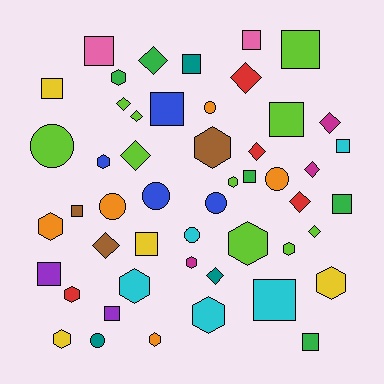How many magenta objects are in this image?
There are 3 magenta objects.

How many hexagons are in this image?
There are 14 hexagons.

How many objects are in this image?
There are 50 objects.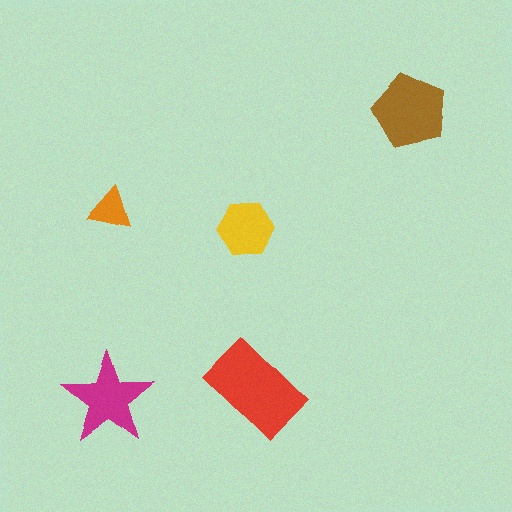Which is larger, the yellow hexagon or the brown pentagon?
The brown pentagon.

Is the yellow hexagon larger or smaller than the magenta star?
Smaller.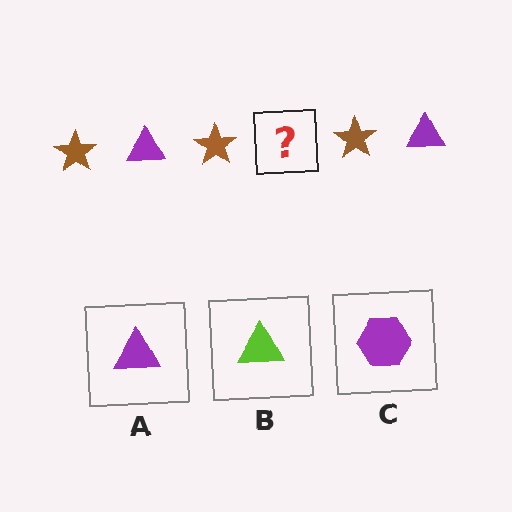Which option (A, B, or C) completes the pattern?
A.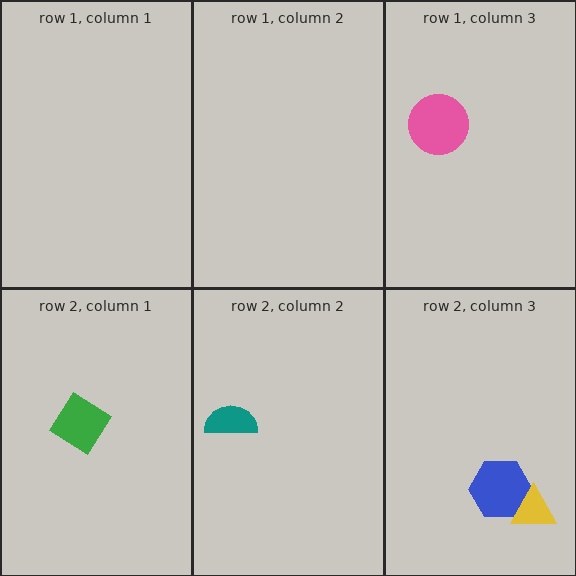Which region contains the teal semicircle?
The row 2, column 2 region.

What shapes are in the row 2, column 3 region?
The blue hexagon, the yellow triangle.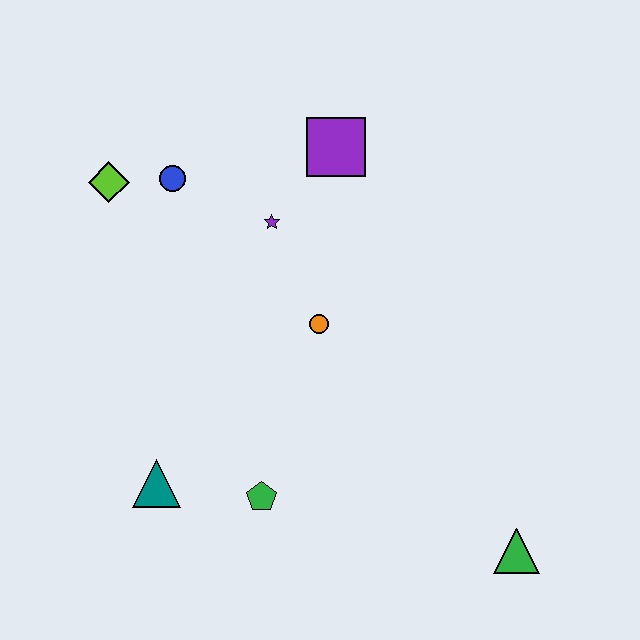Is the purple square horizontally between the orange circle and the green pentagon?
No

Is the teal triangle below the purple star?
Yes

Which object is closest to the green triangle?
The green pentagon is closest to the green triangle.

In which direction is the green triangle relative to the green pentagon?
The green triangle is to the right of the green pentagon.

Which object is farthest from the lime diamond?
The green triangle is farthest from the lime diamond.